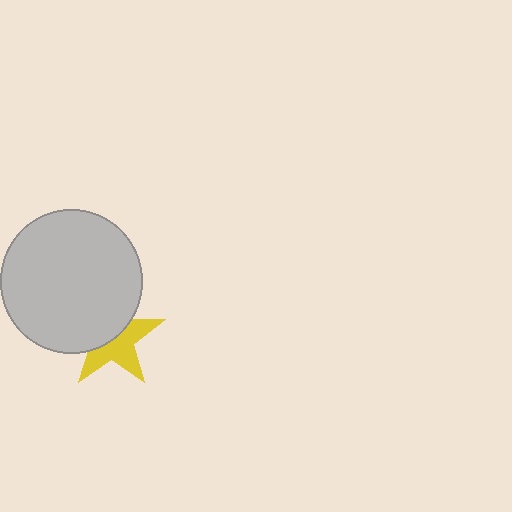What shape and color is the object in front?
The object in front is a light gray circle.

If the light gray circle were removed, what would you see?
You would see the complete yellow star.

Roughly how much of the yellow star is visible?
About half of it is visible (roughly 52%).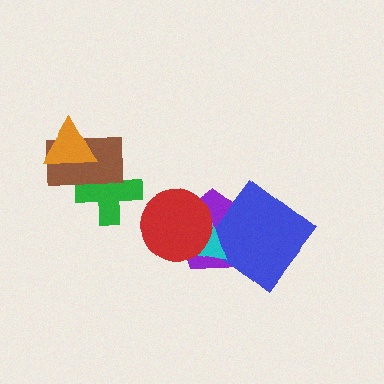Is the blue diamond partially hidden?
Yes, it is partially covered by another shape.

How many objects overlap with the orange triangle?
1 object overlaps with the orange triangle.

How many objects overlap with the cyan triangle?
3 objects overlap with the cyan triangle.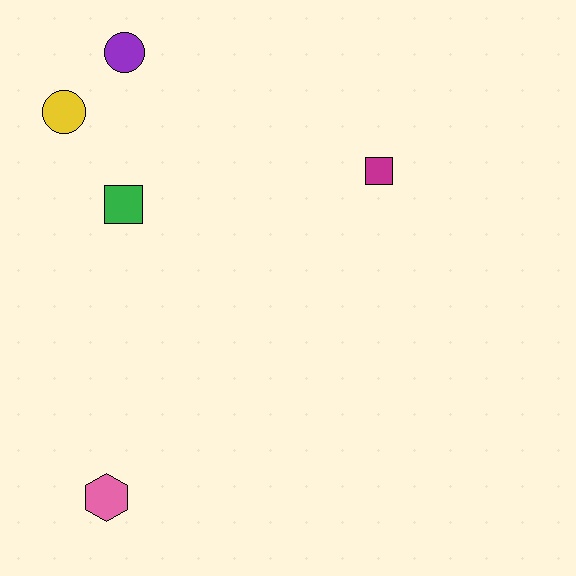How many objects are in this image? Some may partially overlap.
There are 5 objects.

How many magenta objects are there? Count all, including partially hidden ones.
There is 1 magenta object.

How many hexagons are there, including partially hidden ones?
There is 1 hexagon.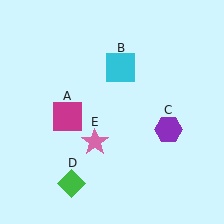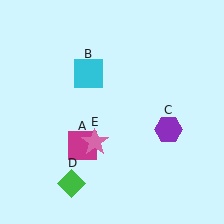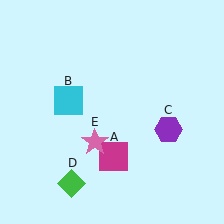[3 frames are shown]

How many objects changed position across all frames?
2 objects changed position: magenta square (object A), cyan square (object B).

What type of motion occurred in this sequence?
The magenta square (object A), cyan square (object B) rotated counterclockwise around the center of the scene.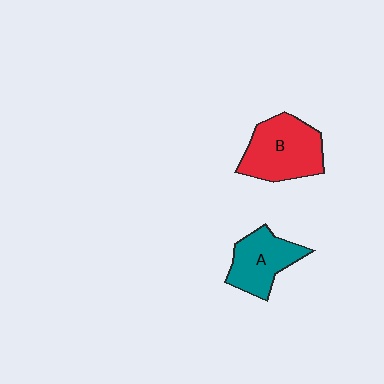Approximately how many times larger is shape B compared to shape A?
Approximately 1.3 times.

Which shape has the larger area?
Shape B (red).